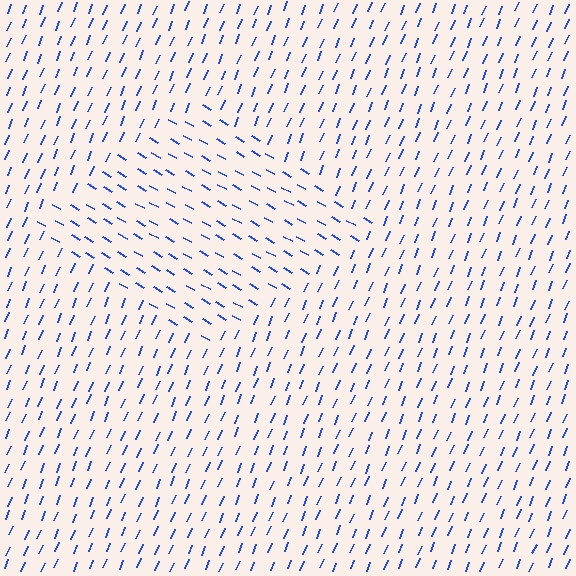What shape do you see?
I see a diamond.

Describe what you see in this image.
The image is filled with small blue line segments. A diamond region in the image has lines oriented differently from the surrounding lines, creating a visible texture boundary.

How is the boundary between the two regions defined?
The boundary is defined purely by a change in line orientation (approximately 83 degrees difference). All lines are the same color and thickness.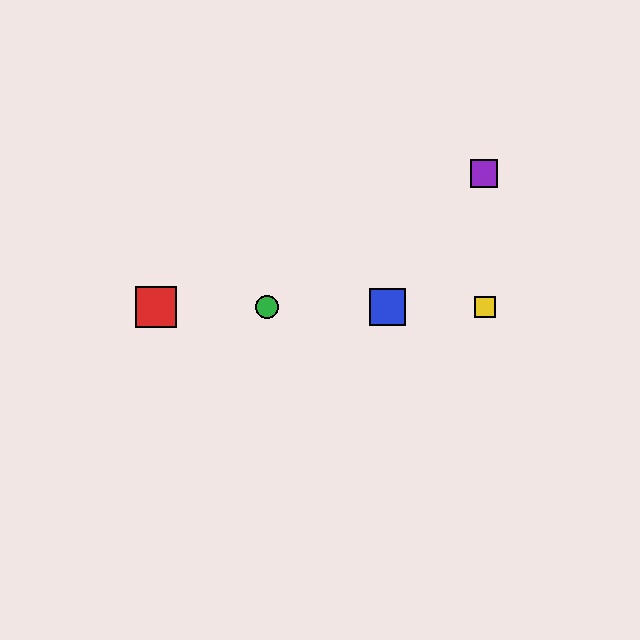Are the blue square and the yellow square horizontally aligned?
Yes, both are at y≈307.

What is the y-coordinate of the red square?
The red square is at y≈307.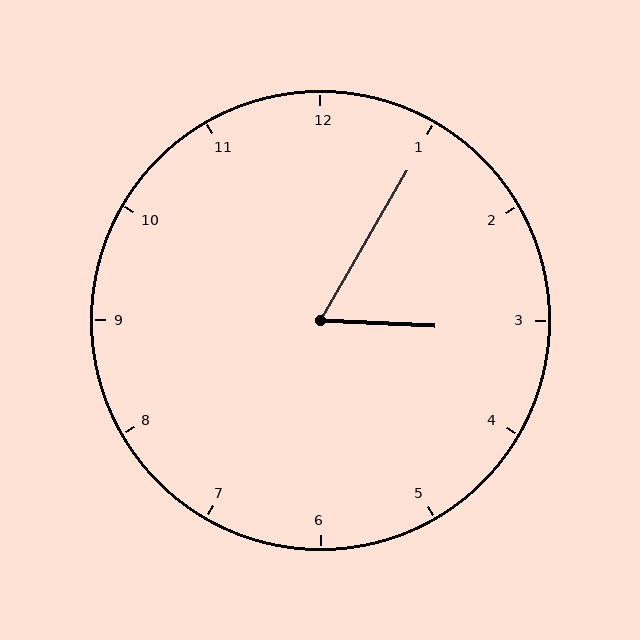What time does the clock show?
3:05.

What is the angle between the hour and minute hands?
Approximately 62 degrees.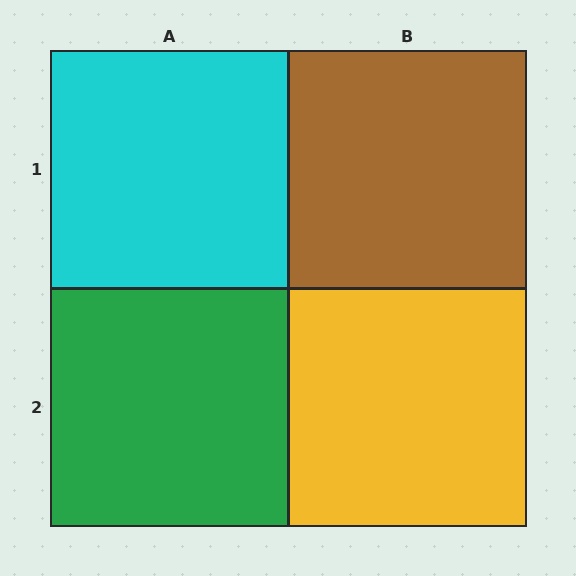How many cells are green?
1 cell is green.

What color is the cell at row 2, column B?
Yellow.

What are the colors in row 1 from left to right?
Cyan, brown.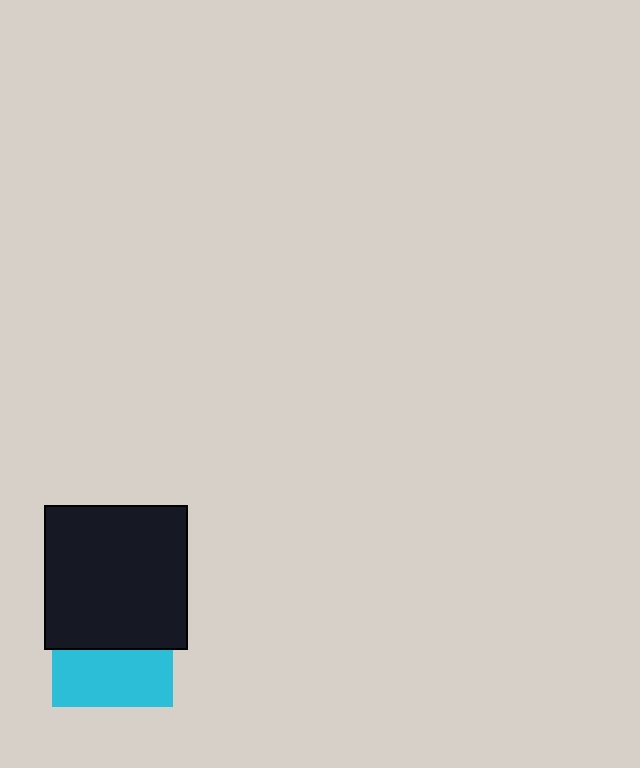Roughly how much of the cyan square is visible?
About half of it is visible (roughly 48%).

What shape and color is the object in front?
The object in front is a black square.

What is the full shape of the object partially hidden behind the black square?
The partially hidden object is a cyan square.